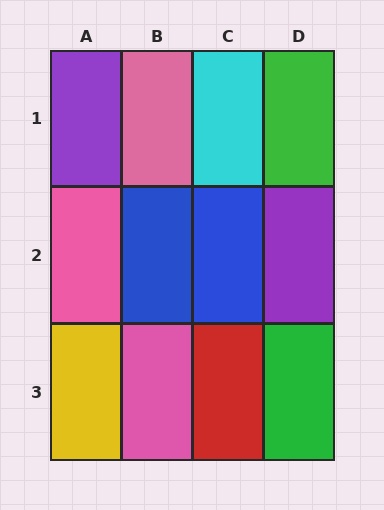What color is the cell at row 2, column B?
Blue.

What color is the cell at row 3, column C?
Red.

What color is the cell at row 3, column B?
Pink.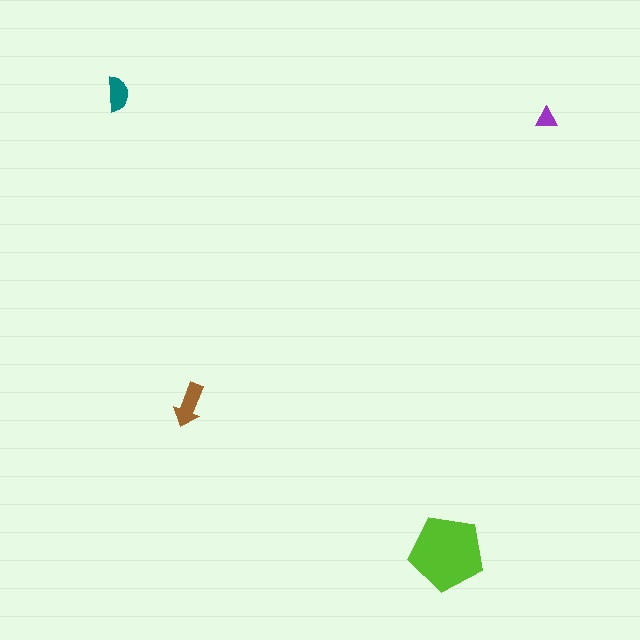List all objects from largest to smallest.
The lime pentagon, the brown arrow, the teal semicircle, the purple triangle.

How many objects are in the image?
There are 4 objects in the image.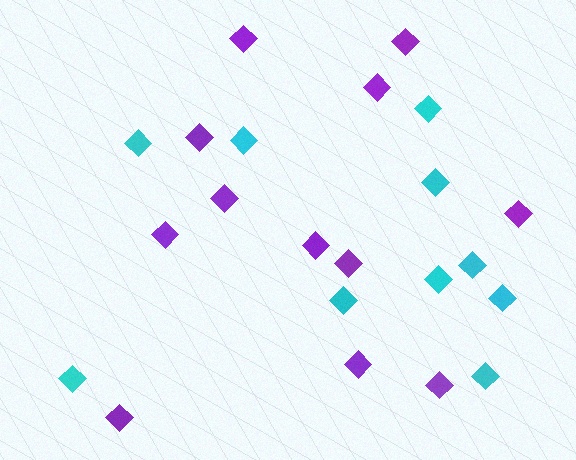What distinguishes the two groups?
There are 2 groups: one group of purple diamonds (12) and one group of cyan diamonds (10).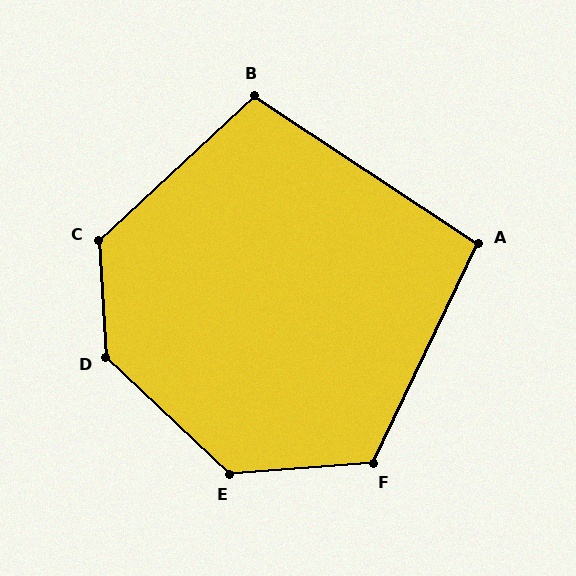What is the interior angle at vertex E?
Approximately 132 degrees (obtuse).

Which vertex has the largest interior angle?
D, at approximately 137 degrees.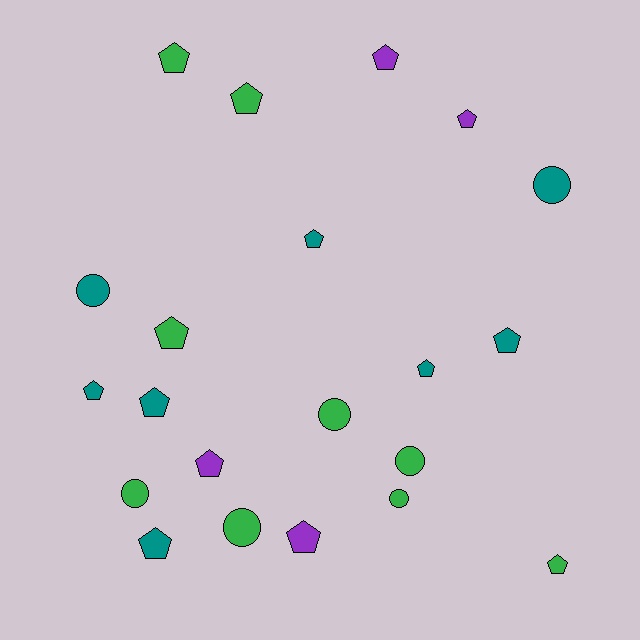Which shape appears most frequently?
Pentagon, with 14 objects.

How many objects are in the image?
There are 21 objects.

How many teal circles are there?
There are 2 teal circles.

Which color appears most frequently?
Green, with 9 objects.